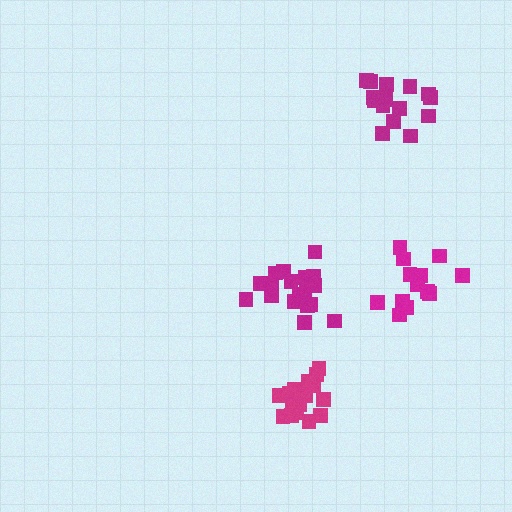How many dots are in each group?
Group 1: 15 dots, Group 2: 14 dots, Group 3: 19 dots, Group 4: 19 dots (67 total).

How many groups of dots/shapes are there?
There are 4 groups.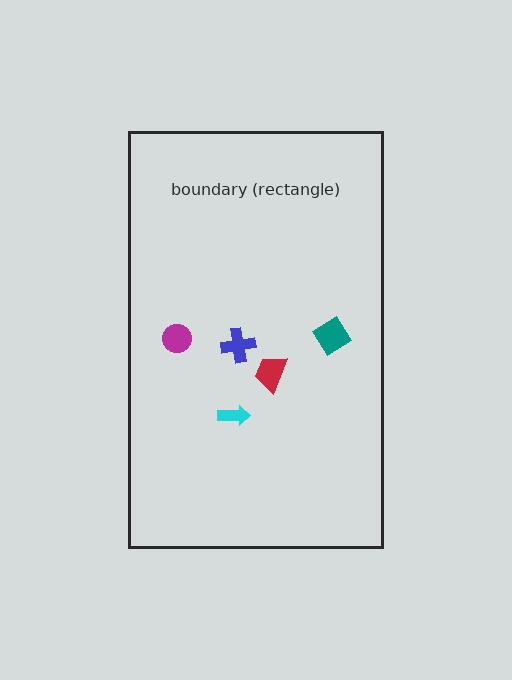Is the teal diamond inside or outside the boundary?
Inside.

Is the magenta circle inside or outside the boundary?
Inside.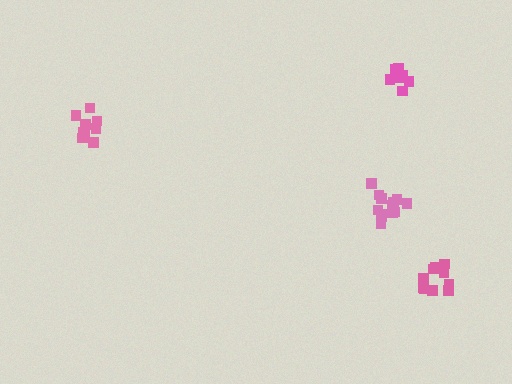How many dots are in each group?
Group 1: 8 dots, Group 2: 9 dots, Group 3: 14 dots, Group 4: 11 dots (42 total).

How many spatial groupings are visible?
There are 4 spatial groupings.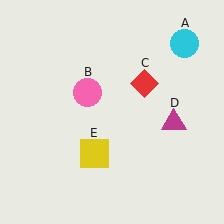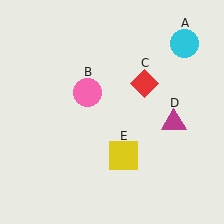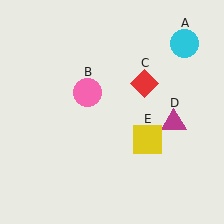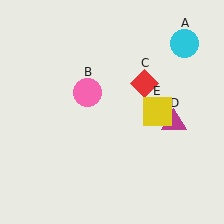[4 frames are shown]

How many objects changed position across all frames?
1 object changed position: yellow square (object E).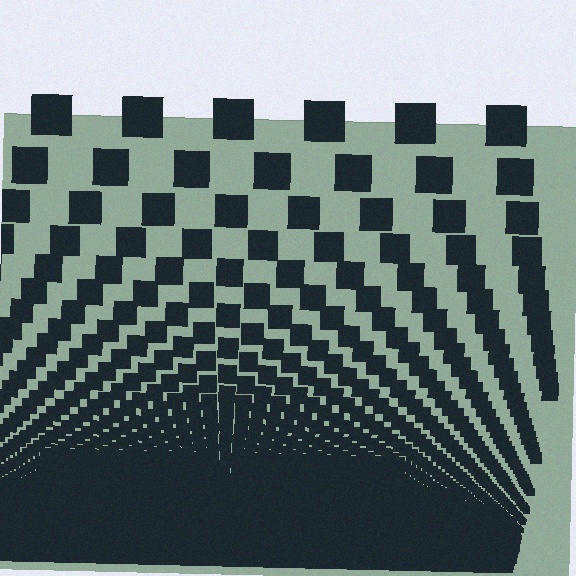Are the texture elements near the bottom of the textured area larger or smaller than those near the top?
Smaller. The gradient is inverted — elements near the bottom are smaller and denser.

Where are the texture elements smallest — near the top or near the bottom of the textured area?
Near the bottom.